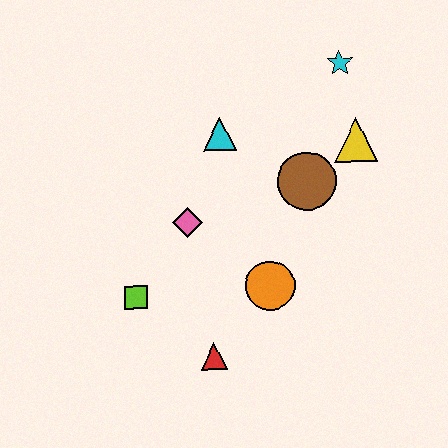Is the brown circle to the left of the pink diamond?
No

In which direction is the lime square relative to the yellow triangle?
The lime square is to the left of the yellow triangle.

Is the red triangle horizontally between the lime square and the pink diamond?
No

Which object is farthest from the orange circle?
The cyan star is farthest from the orange circle.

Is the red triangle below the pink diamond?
Yes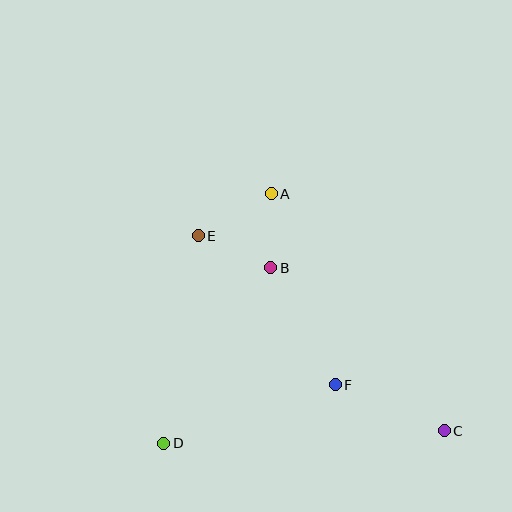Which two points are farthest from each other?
Points C and E are farthest from each other.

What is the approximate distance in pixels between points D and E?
The distance between D and E is approximately 211 pixels.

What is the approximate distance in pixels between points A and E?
The distance between A and E is approximately 84 pixels.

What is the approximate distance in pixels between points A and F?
The distance between A and F is approximately 201 pixels.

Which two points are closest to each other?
Points A and B are closest to each other.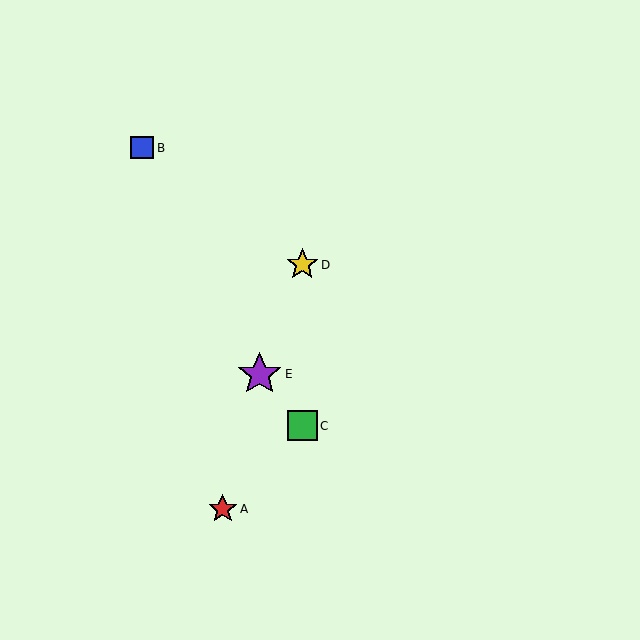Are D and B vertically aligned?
No, D is at x≈302 and B is at x≈142.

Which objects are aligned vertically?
Objects C, D are aligned vertically.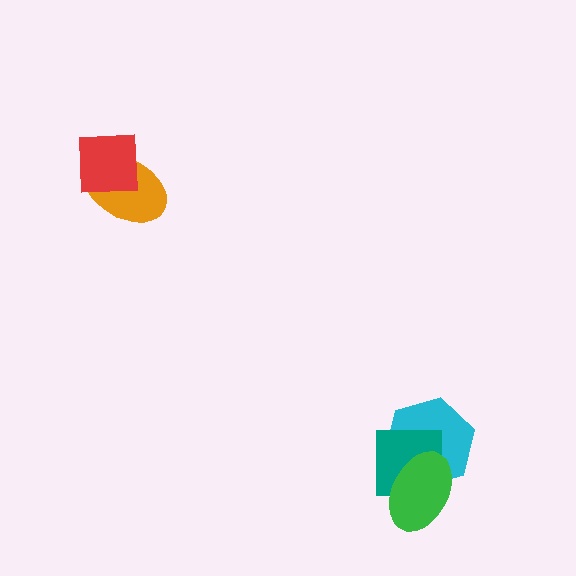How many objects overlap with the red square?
1 object overlaps with the red square.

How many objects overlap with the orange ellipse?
1 object overlaps with the orange ellipse.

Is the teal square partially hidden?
Yes, it is partially covered by another shape.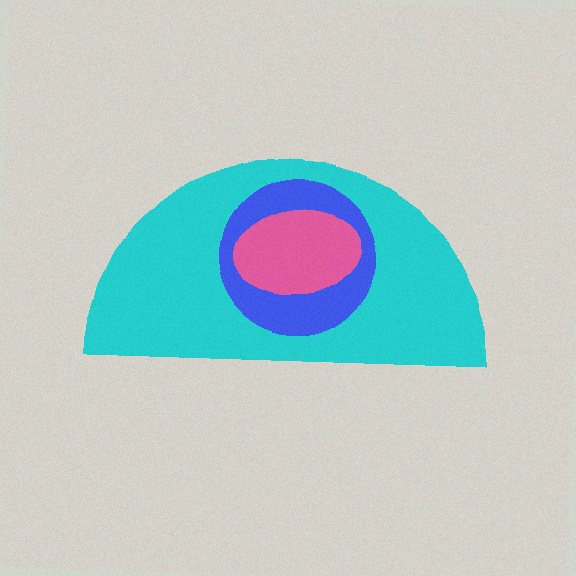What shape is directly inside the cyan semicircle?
The blue circle.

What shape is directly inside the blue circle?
The pink ellipse.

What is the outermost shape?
The cyan semicircle.